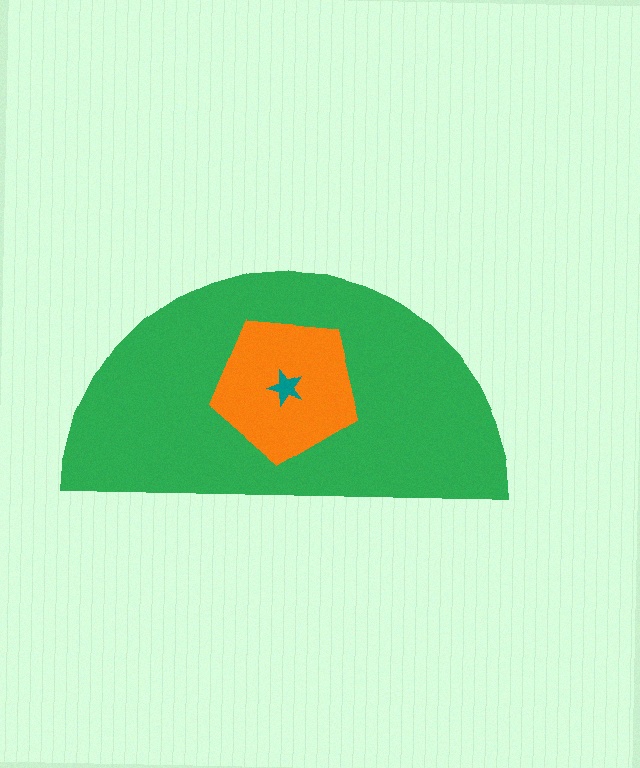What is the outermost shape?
The green semicircle.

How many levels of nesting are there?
3.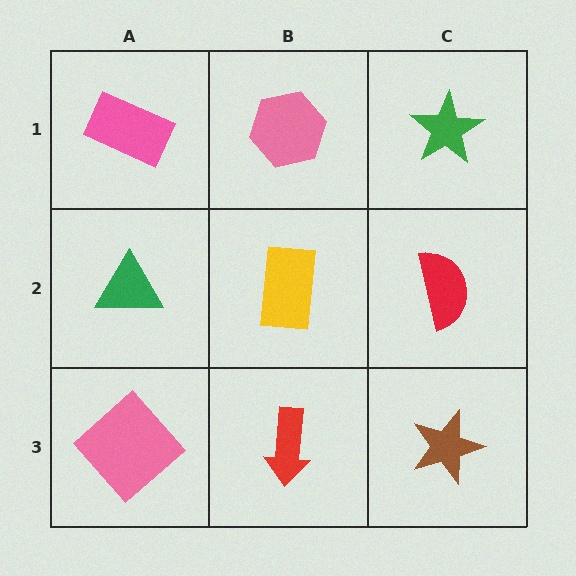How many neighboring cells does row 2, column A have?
3.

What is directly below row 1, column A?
A green triangle.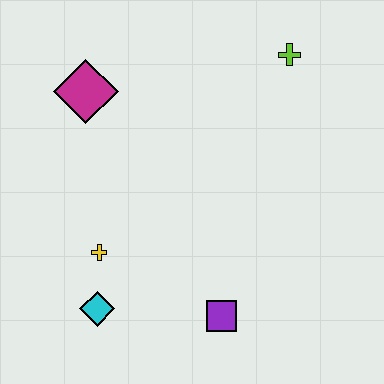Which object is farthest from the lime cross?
The cyan diamond is farthest from the lime cross.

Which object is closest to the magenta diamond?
The yellow cross is closest to the magenta diamond.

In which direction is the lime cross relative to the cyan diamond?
The lime cross is above the cyan diamond.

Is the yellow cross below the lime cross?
Yes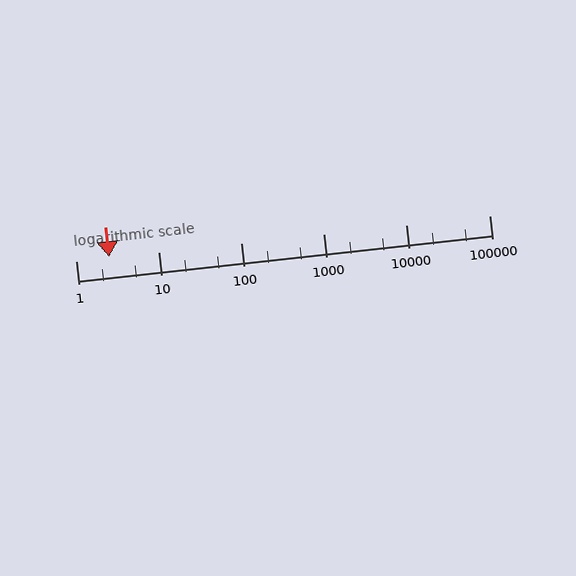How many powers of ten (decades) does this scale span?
The scale spans 5 decades, from 1 to 100000.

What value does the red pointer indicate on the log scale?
The pointer indicates approximately 2.5.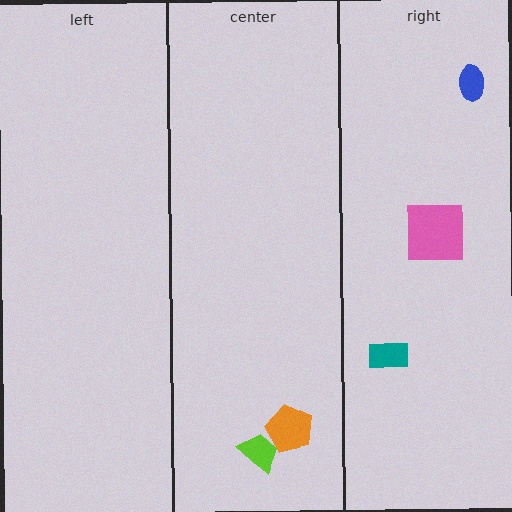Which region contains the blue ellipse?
The right region.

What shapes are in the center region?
The lime trapezoid, the orange pentagon.